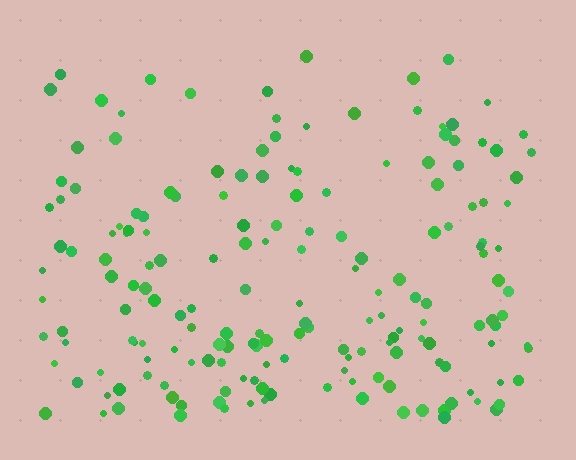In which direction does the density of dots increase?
From top to bottom, with the bottom side densest.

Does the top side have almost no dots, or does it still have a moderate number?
Still a moderate number, just noticeably fewer than the bottom.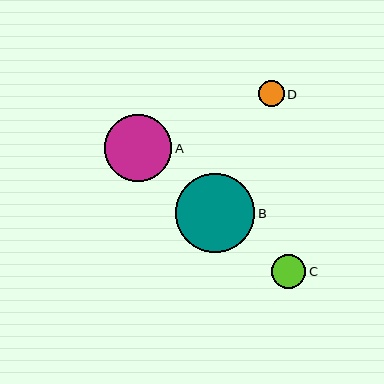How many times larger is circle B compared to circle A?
Circle B is approximately 1.2 times the size of circle A.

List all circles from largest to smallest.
From largest to smallest: B, A, C, D.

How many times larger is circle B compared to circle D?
Circle B is approximately 3.0 times the size of circle D.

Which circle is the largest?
Circle B is the largest with a size of approximately 79 pixels.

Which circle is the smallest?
Circle D is the smallest with a size of approximately 26 pixels.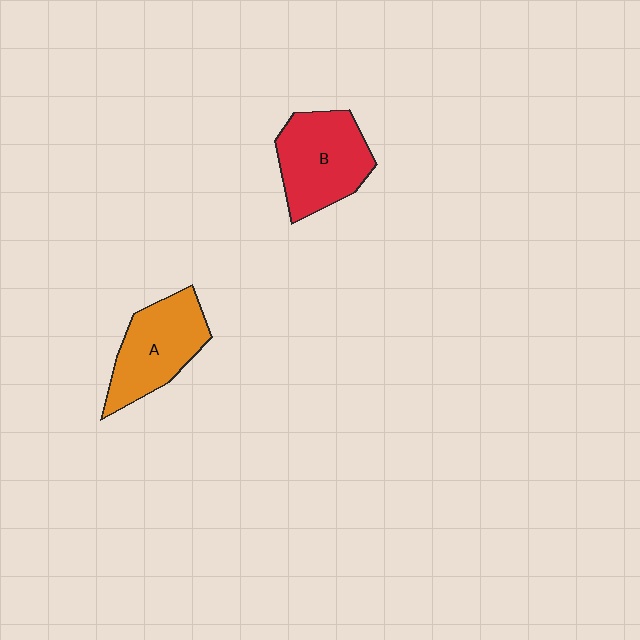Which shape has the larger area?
Shape B (red).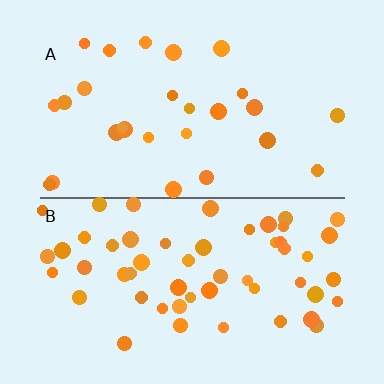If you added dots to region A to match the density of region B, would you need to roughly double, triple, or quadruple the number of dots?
Approximately double.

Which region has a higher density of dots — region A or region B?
B (the bottom).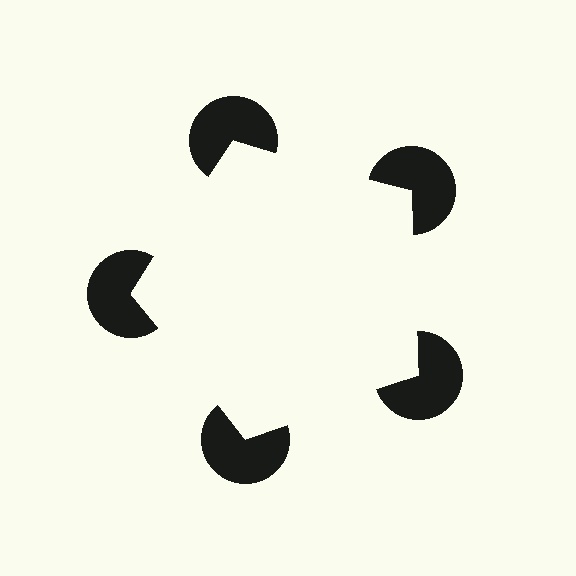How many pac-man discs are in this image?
There are 5 — one at each vertex of the illusory pentagon.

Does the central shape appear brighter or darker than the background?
It typically appears slightly brighter than the background, even though no actual brightness change is drawn.